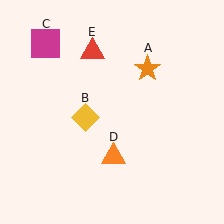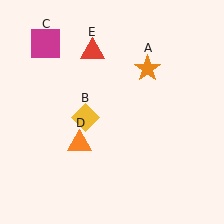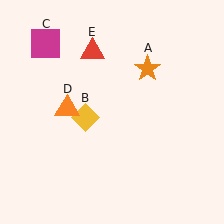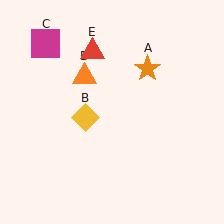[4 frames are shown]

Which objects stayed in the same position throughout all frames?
Orange star (object A) and yellow diamond (object B) and magenta square (object C) and red triangle (object E) remained stationary.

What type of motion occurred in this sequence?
The orange triangle (object D) rotated clockwise around the center of the scene.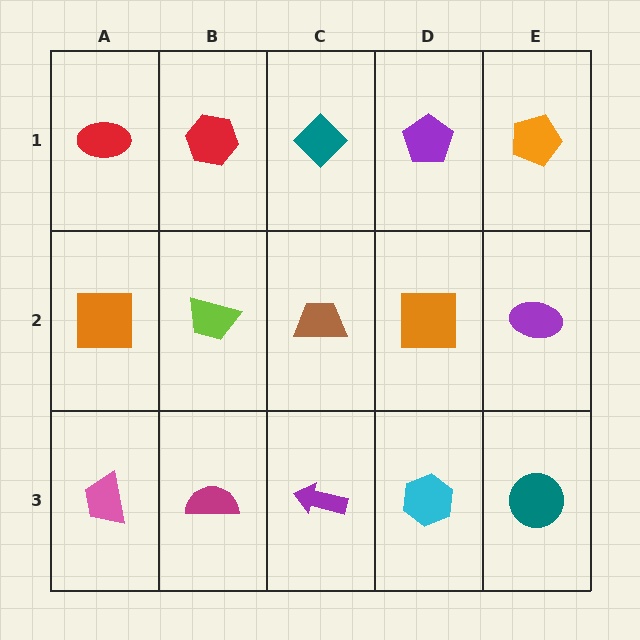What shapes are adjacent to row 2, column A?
A red ellipse (row 1, column A), a pink trapezoid (row 3, column A), a lime trapezoid (row 2, column B).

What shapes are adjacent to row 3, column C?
A brown trapezoid (row 2, column C), a magenta semicircle (row 3, column B), a cyan hexagon (row 3, column D).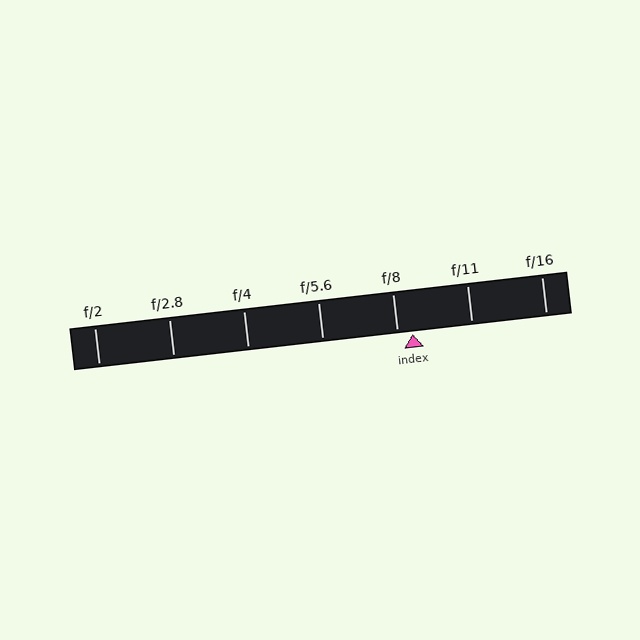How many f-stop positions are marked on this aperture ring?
There are 7 f-stop positions marked.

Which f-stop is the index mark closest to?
The index mark is closest to f/8.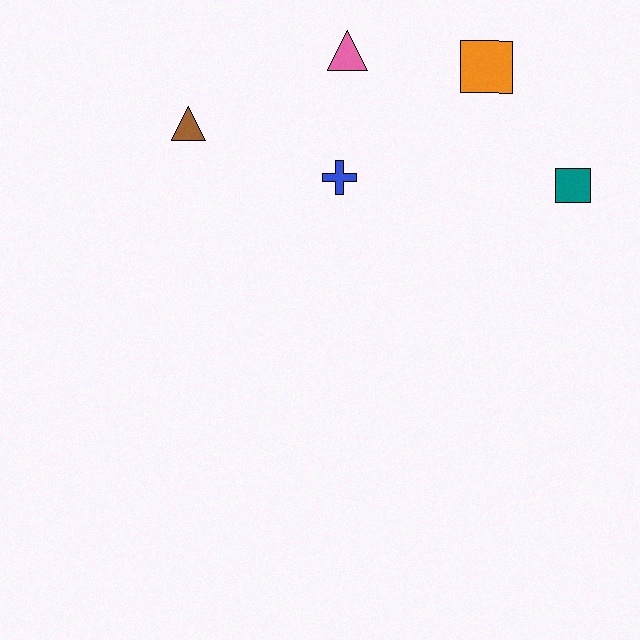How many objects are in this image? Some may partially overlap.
There are 5 objects.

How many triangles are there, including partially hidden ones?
There are 2 triangles.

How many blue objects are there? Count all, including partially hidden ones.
There is 1 blue object.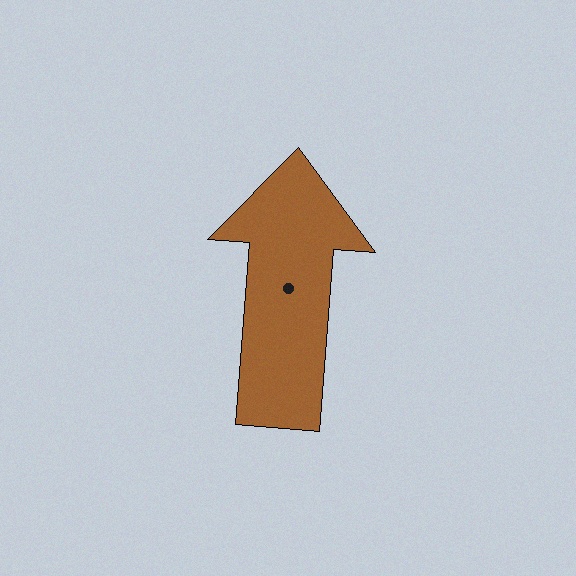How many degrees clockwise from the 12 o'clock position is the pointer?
Approximately 4 degrees.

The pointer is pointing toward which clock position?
Roughly 12 o'clock.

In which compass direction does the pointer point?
North.